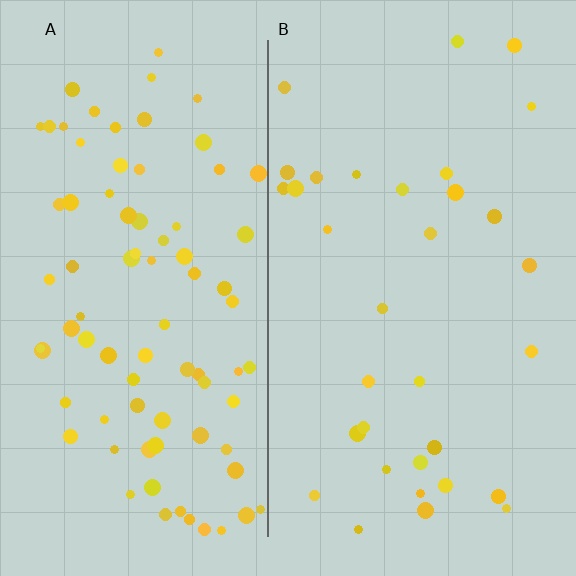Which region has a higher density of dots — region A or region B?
A (the left).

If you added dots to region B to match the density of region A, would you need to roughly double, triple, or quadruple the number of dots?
Approximately triple.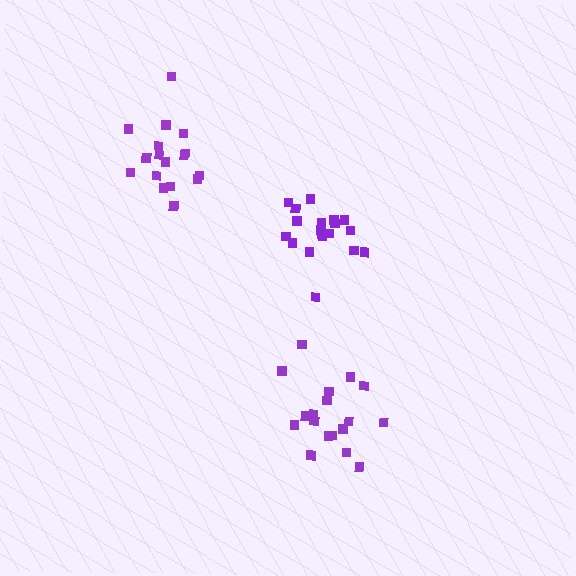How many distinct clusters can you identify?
There are 3 distinct clusters.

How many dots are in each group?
Group 1: 18 dots, Group 2: 17 dots, Group 3: 19 dots (54 total).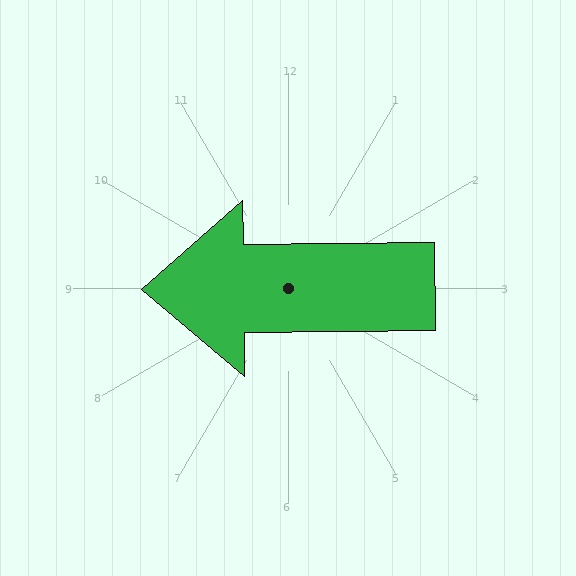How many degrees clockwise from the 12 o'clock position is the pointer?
Approximately 269 degrees.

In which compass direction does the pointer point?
West.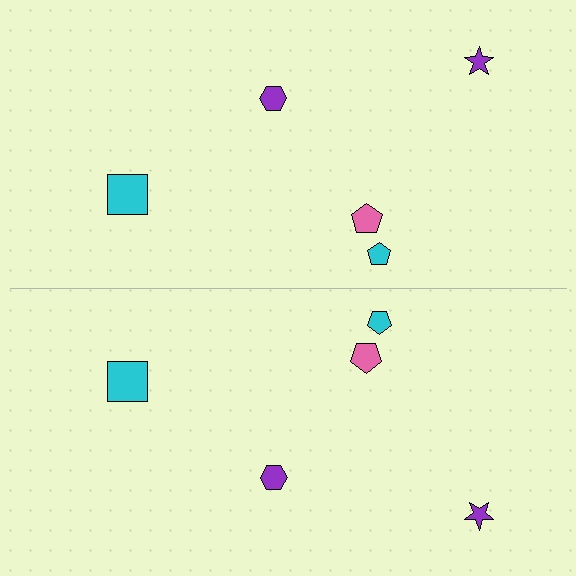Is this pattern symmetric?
Yes, this pattern has bilateral (reflection) symmetry.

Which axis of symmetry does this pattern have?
The pattern has a horizontal axis of symmetry running through the center of the image.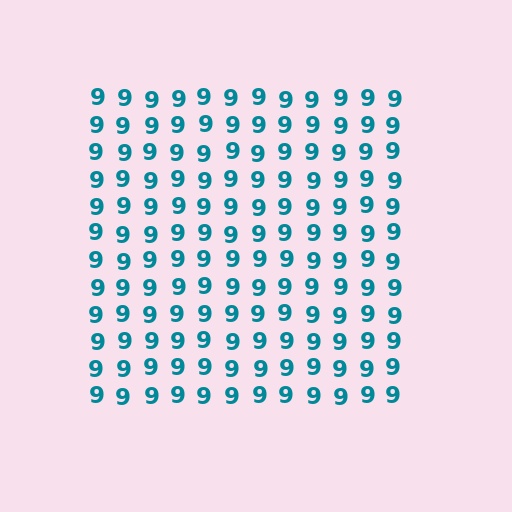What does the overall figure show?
The overall figure shows a square.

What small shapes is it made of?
It is made of small digit 9's.